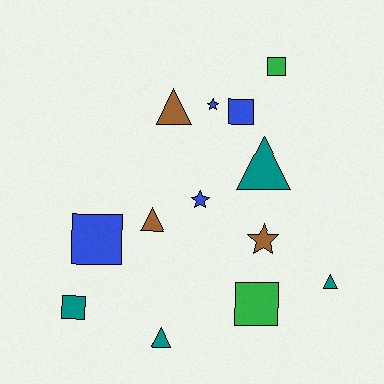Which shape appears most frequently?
Triangle, with 5 objects.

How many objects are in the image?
There are 13 objects.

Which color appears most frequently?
Teal, with 4 objects.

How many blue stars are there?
There are 2 blue stars.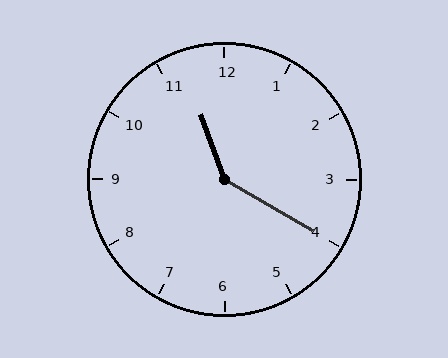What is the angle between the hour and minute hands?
Approximately 140 degrees.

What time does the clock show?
11:20.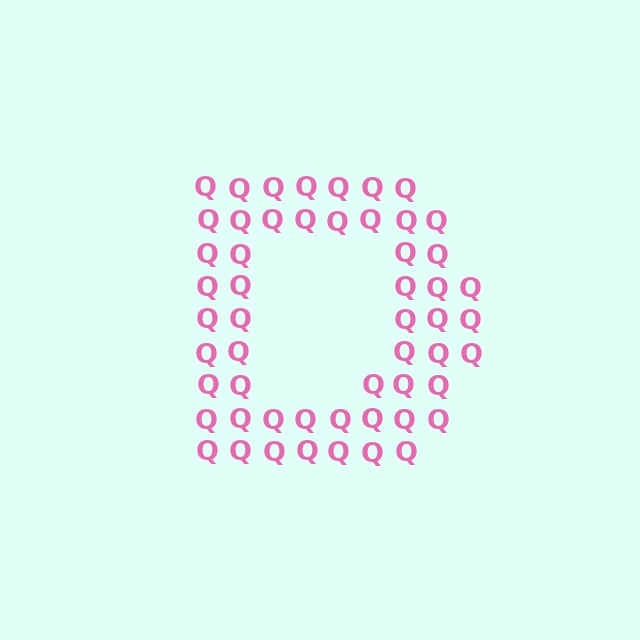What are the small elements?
The small elements are letter Q's.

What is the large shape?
The large shape is the letter D.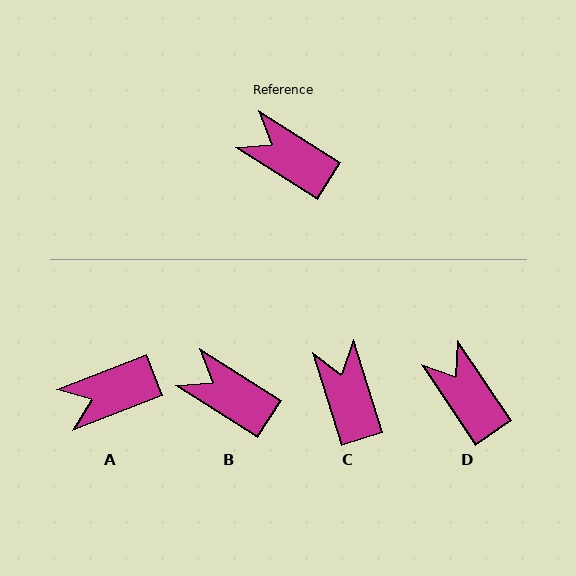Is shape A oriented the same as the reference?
No, it is off by about 54 degrees.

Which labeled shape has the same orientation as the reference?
B.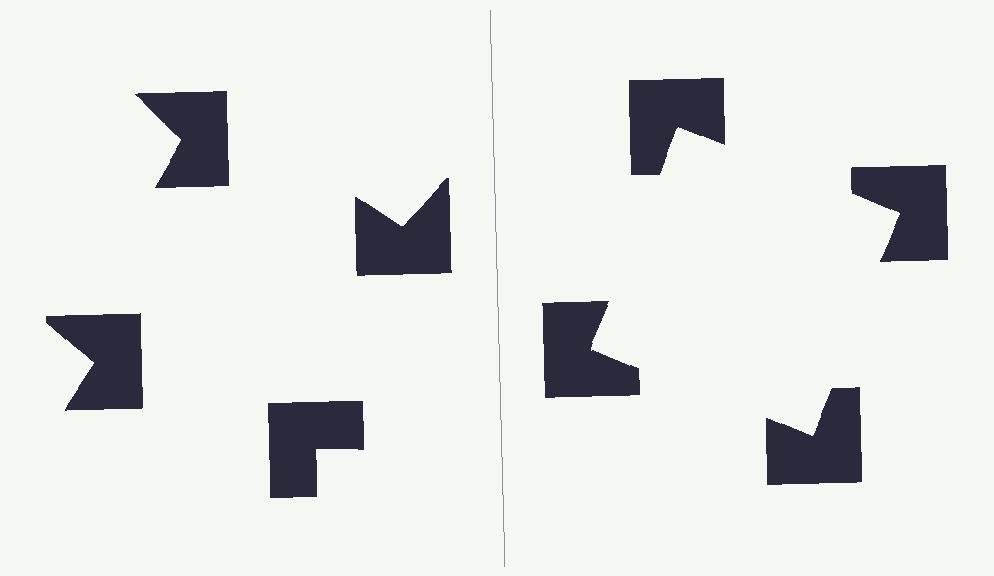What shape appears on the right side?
An illusory square.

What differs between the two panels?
The notched squares are positioned identically on both sides; only the wedge orientations differ. On the right they align to a square; on the left they are misaligned.